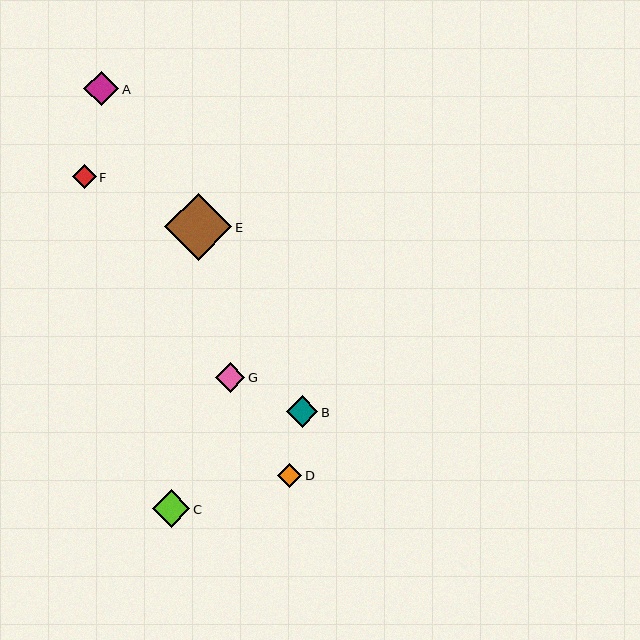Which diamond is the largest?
Diamond E is the largest with a size of approximately 67 pixels.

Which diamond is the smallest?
Diamond F is the smallest with a size of approximately 24 pixels.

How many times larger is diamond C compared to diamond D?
Diamond C is approximately 1.5 times the size of diamond D.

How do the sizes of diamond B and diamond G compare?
Diamond B and diamond G are approximately the same size.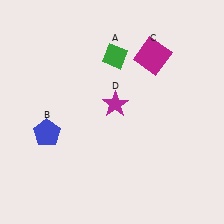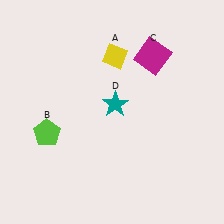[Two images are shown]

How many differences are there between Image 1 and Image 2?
There are 3 differences between the two images.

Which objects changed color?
A changed from green to yellow. B changed from blue to lime. D changed from magenta to teal.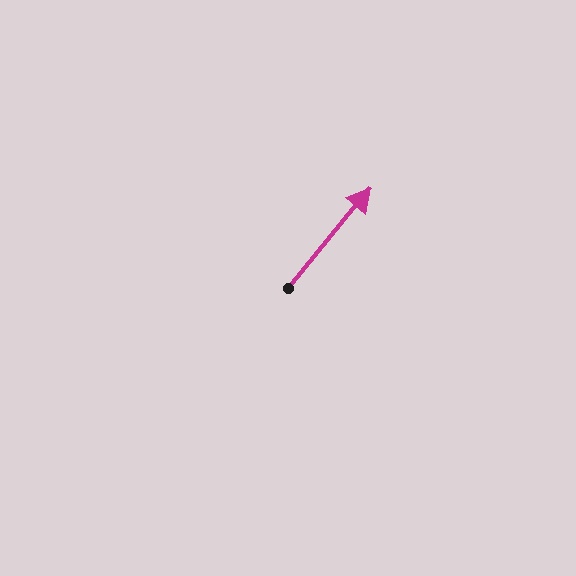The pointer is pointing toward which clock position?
Roughly 1 o'clock.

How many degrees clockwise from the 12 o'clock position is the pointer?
Approximately 39 degrees.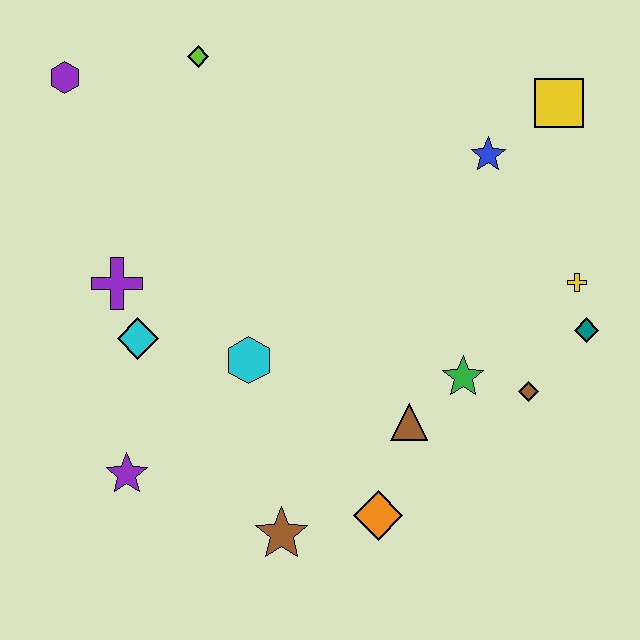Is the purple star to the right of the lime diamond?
No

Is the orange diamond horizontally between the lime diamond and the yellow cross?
Yes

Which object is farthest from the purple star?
The yellow square is farthest from the purple star.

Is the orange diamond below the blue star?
Yes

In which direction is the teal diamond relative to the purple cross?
The teal diamond is to the right of the purple cross.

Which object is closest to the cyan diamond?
The purple cross is closest to the cyan diamond.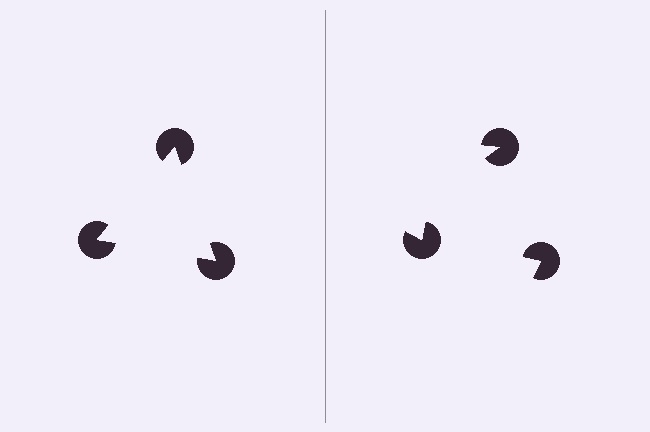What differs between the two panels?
The pac-man discs are positioned identically on both sides; only the wedge orientations differ. On the left they align to a triangle; on the right they are misaligned.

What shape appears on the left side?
An illusory triangle.